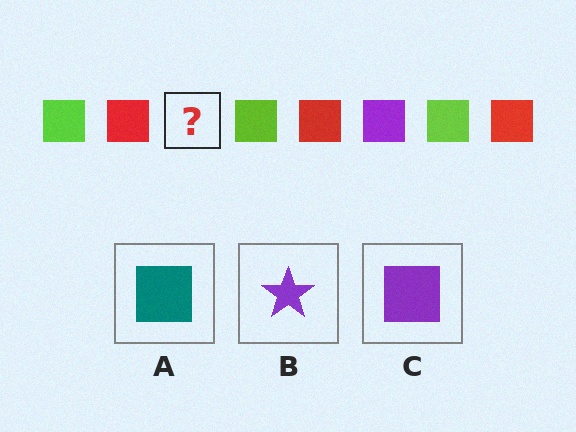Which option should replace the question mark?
Option C.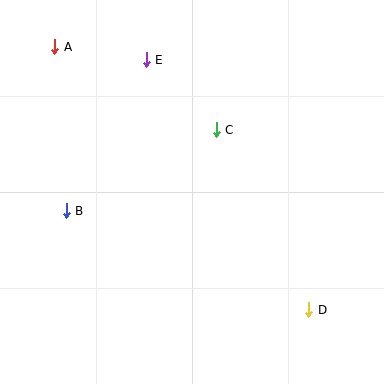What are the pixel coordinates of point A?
Point A is at (55, 47).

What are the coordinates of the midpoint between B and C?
The midpoint between B and C is at (141, 170).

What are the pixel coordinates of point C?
Point C is at (216, 130).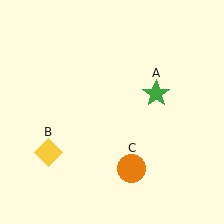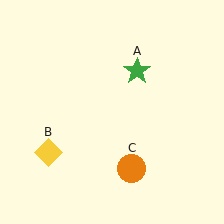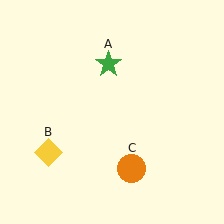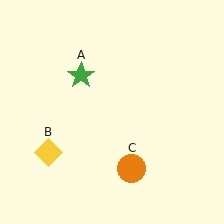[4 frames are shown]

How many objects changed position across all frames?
1 object changed position: green star (object A).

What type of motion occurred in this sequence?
The green star (object A) rotated counterclockwise around the center of the scene.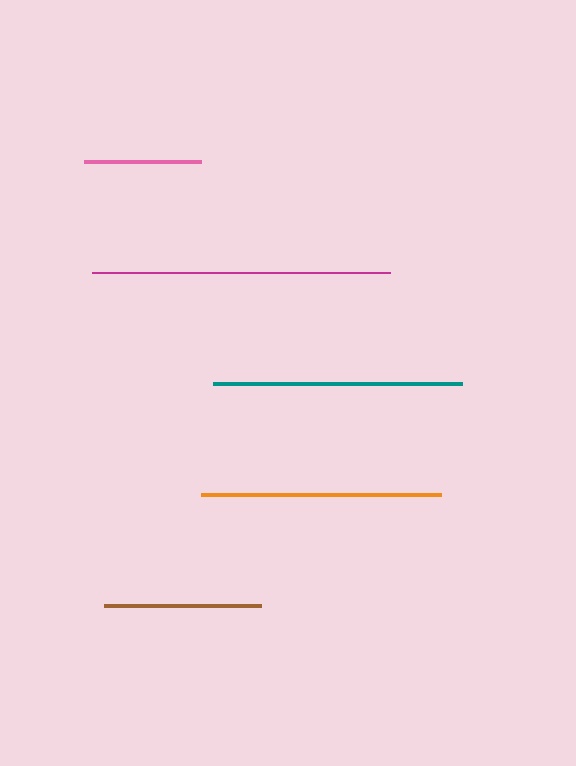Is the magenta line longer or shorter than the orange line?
The magenta line is longer than the orange line.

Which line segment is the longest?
The magenta line is the longest at approximately 298 pixels.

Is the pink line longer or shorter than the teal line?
The teal line is longer than the pink line.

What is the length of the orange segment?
The orange segment is approximately 239 pixels long.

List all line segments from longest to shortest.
From longest to shortest: magenta, teal, orange, brown, pink.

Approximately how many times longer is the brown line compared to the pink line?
The brown line is approximately 1.3 times the length of the pink line.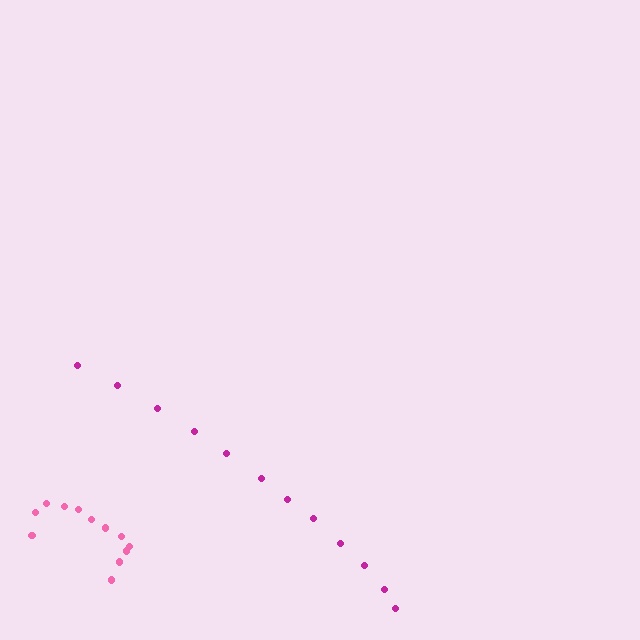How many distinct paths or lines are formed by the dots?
There are 2 distinct paths.